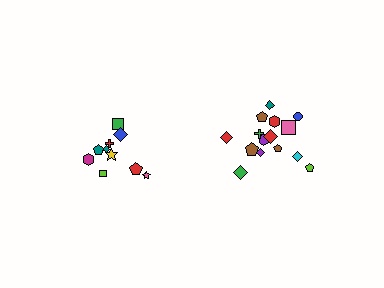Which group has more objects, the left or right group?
The right group.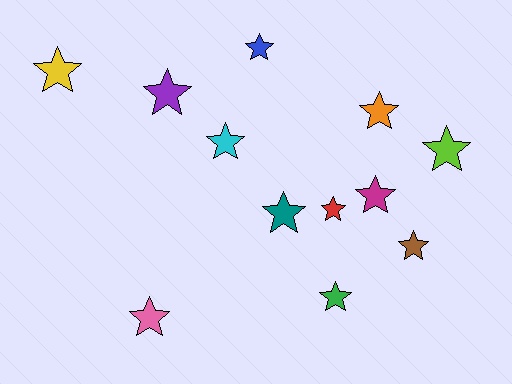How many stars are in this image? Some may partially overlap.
There are 12 stars.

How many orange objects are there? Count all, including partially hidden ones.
There is 1 orange object.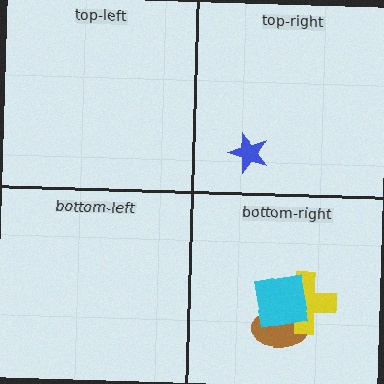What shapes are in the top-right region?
The blue star.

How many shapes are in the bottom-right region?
3.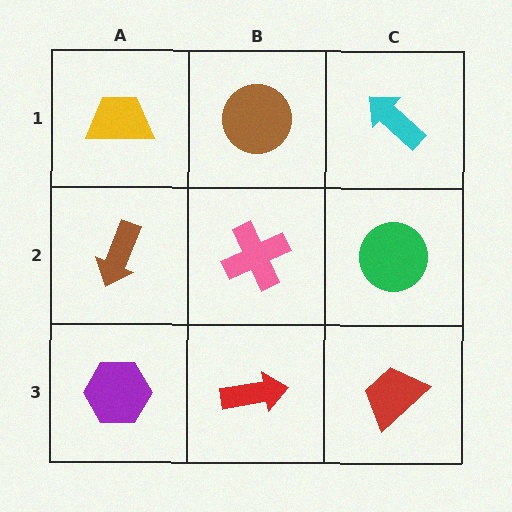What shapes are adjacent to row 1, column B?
A pink cross (row 2, column B), a yellow trapezoid (row 1, column A), a cyan arrow (row 1, column C).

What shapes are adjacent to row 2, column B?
A brown circle (row 1, column B), a red arrow (row 3, column B), a brown arrow (row 2, column A), a green circle (row 2, column C).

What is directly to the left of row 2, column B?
A brown arrow.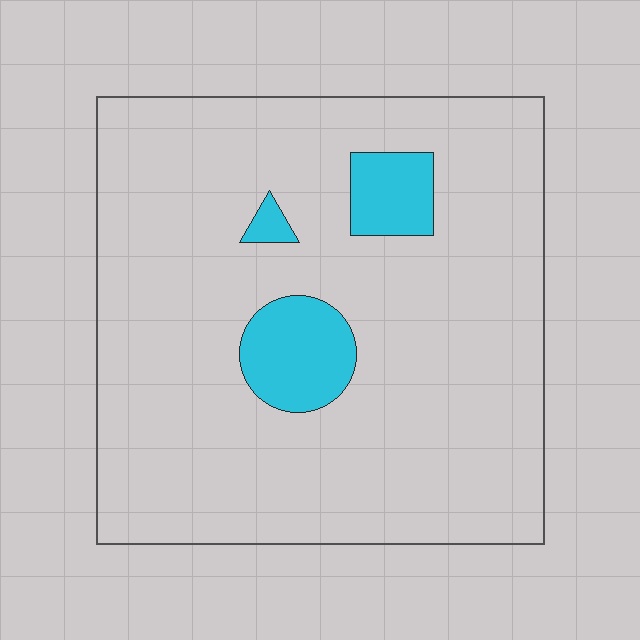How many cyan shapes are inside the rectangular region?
3.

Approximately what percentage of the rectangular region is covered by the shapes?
Approximately 10%.